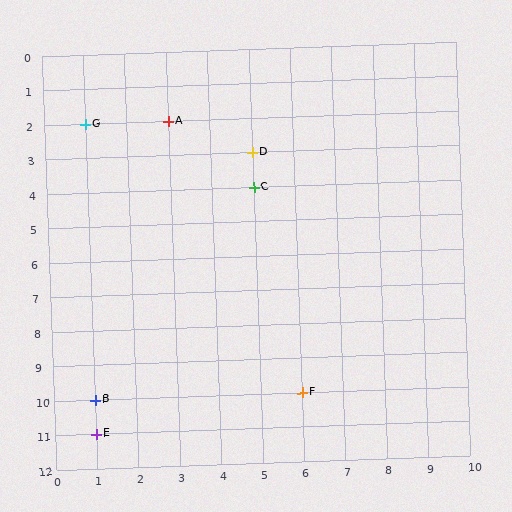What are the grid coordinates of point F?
Point F is at grid coordinates (6, 10).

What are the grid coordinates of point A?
Point A is at grid coordinates (3, 2).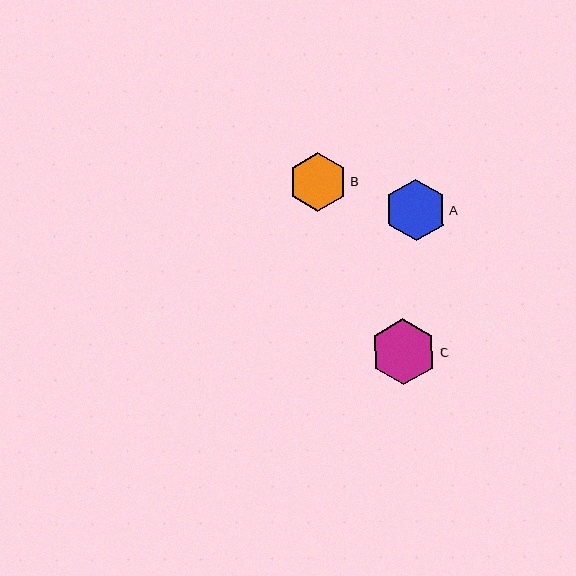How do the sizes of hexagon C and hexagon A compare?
Hexagon C and hexagon A are approximately the same size.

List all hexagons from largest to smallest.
From largest to smallest: C, A, B.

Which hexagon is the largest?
Hexagon C is the largest with a size of approximately 65 pixels.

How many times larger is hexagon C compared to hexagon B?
Hexagon C is approximately 1.1 times the size of hexagon B.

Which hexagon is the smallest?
Hexagon B is the smallest with a size of approximately 59 pixels.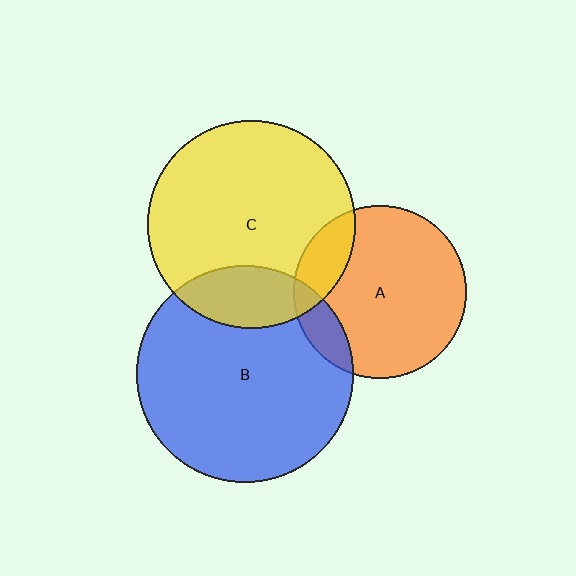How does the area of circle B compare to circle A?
Approximately 1.6 times.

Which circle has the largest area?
Circle B (blue).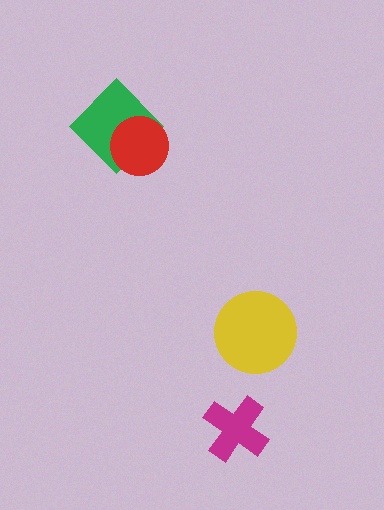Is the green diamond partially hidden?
Yes, it is partially covered by another shape.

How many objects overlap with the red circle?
1 object overlaps with the red circle.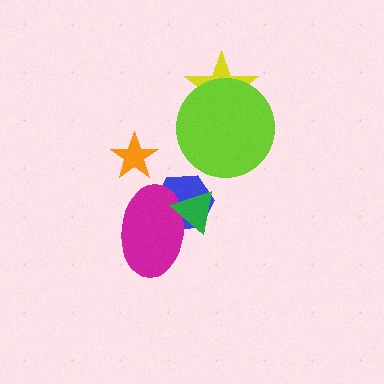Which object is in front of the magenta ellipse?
The green triangle is in front of the magenta ellipse.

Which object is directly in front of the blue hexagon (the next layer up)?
The magenta ellipse is directly in front of the blue hexagon.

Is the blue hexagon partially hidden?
Yes, it is partially covered by another shape.